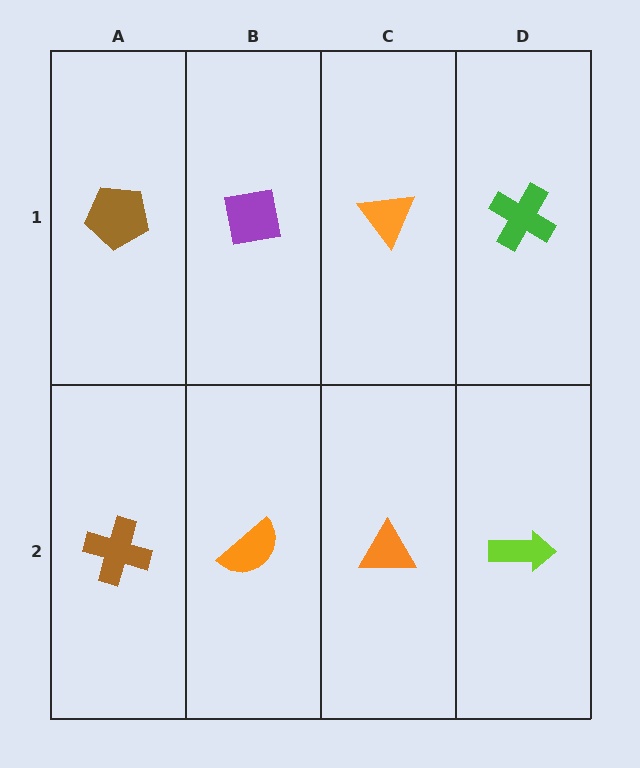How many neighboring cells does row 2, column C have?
3.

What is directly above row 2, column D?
A green cross.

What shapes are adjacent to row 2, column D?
A green cross (row 1, column D), an orange triangle (row 2, column C).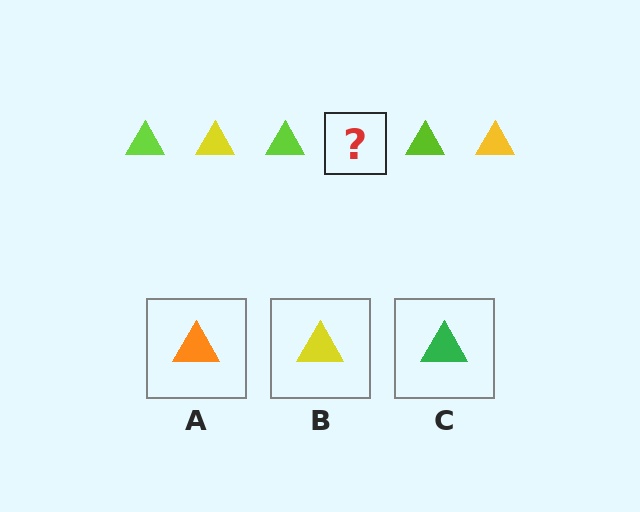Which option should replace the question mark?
Option B.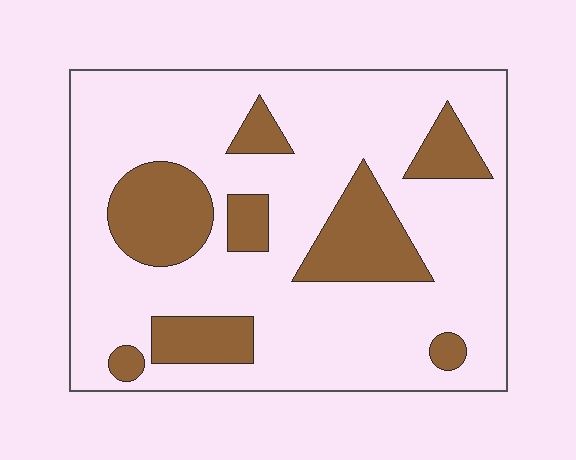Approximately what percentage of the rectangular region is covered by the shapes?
Approximately 25%.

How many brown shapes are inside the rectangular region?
8.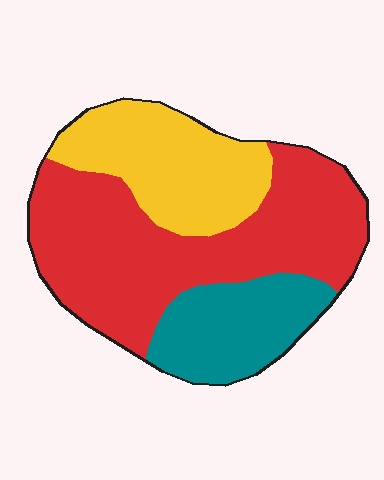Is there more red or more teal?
Red.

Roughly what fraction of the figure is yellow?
Yellow takes up about one quarter (1/4) of the figure.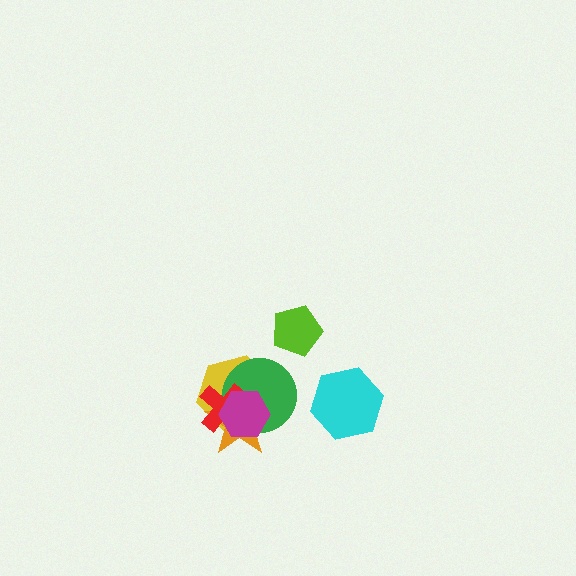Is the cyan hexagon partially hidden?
No, no other shape covers it.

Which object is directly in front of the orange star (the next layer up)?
The green circle is directly in front of the orange star.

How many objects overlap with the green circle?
4 objects overlap with the green circle.